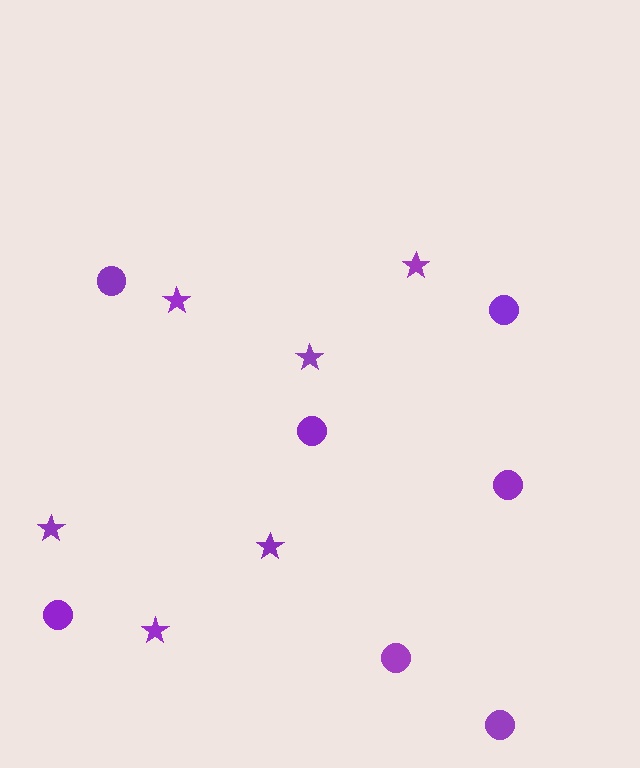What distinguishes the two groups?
There are 2 groups: one group of circles (7) and one group of stars (6).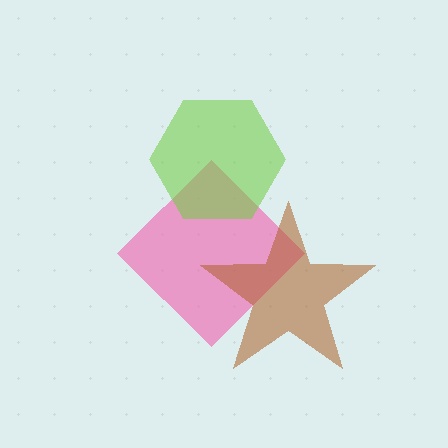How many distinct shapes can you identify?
There are 3 distinct shapes: a pink diamond, a lime hexagon, a brown star.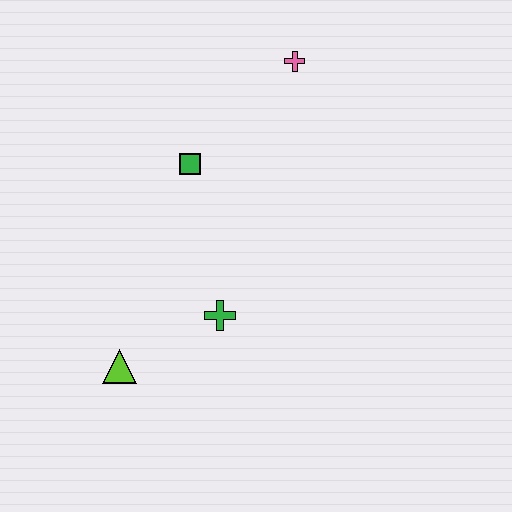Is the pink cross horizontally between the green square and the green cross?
No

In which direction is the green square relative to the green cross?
The green square is above the green cross.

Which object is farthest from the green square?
The lime triangle is farthest from the green square.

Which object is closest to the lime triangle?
The green cross is closest to the lime triangle.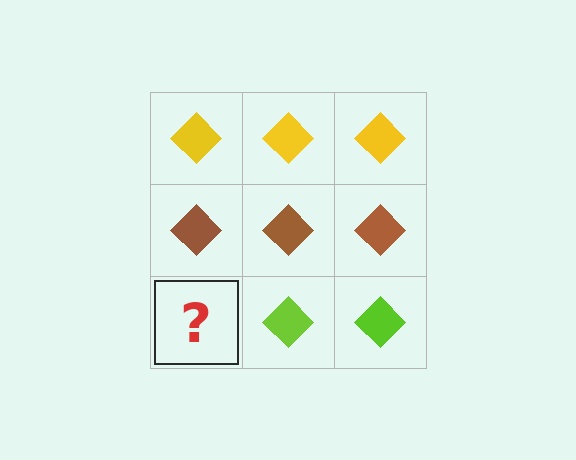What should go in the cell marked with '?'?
The missing cell should contain a lime diamond.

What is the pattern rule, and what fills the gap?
The rule is that each row has a consistent color. The gap should be filled with a lime diamond.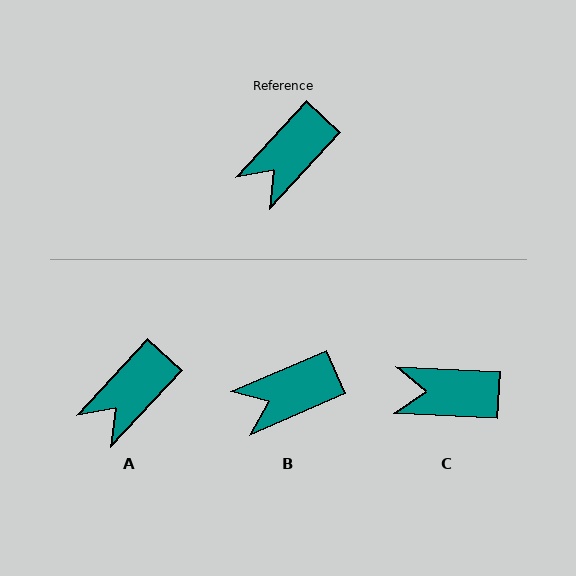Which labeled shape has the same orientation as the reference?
A.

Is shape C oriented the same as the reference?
No, it is off by about 50 degrees.